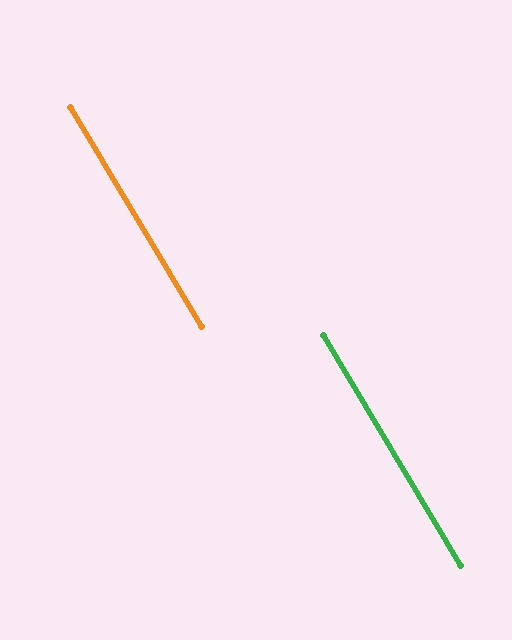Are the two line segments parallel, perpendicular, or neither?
Parallel — their directions differ by only 0.2°.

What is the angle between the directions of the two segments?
Approximately 0 degrees.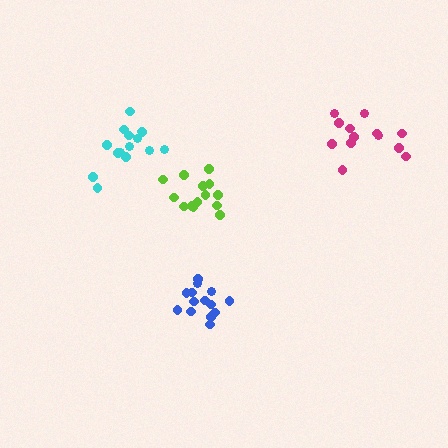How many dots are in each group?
Group 1: 13 dots, Group 2: 14 dots, Group 3: 15 dots, Group 4: 14 dots (56 total).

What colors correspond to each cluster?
The clusters are colored: magenta, lime, cyan, blue.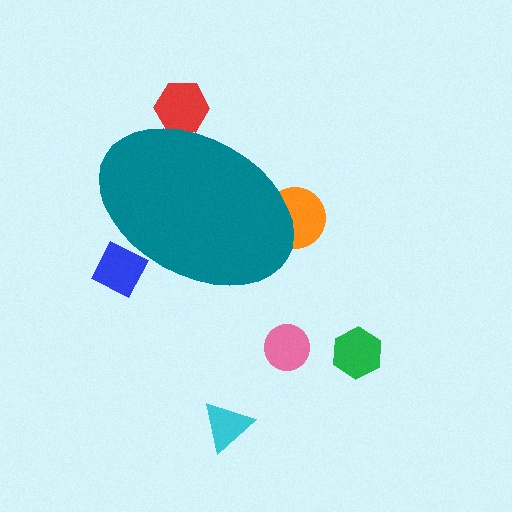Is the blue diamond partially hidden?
Yes, the blue diamond is partially hidden behind the teal ellipse.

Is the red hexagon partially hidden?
Yes, the red hexagon is partially hidden behind the teal ellipse.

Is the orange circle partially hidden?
Yes, the orange circle is partially hidden behind the teal ellipse.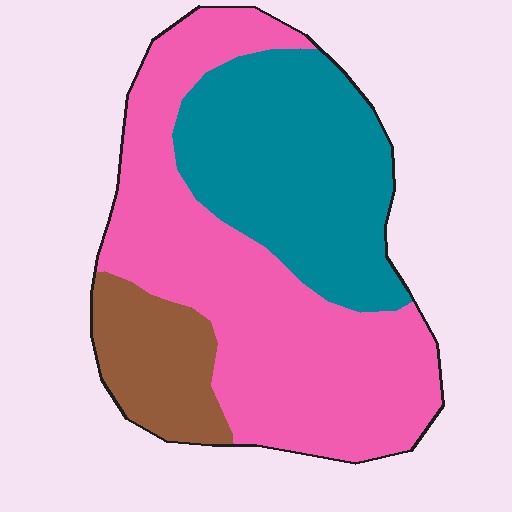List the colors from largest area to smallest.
From largest to smallest: pink, teal, brown.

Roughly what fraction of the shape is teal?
Teal takes up about one third (1/3) of the shape.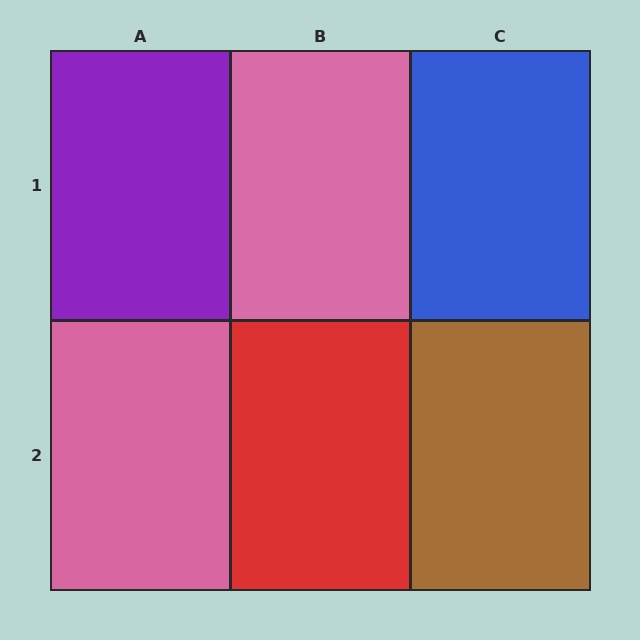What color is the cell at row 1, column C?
Blue.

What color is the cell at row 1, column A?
Purple.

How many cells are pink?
2 cells are pink.